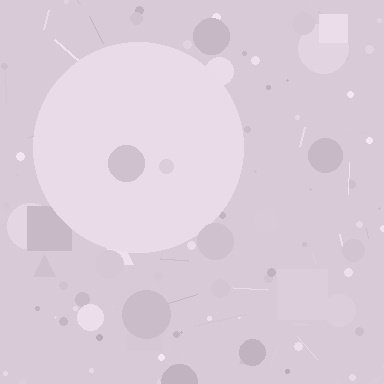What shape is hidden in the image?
A circle is hidden in the image.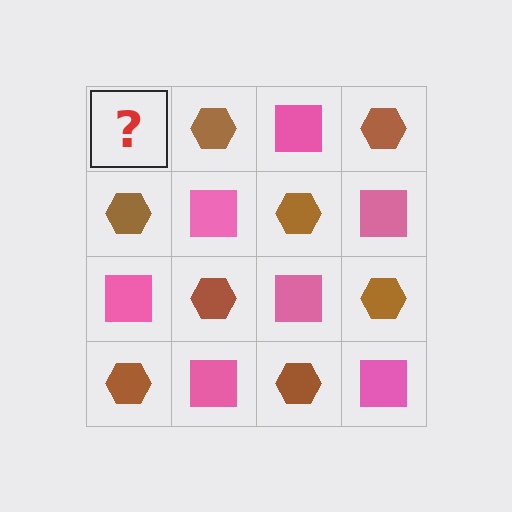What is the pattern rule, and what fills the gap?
The rule is that it alternates pink square and brown hexagon in a checkerboard pattern. The gap should be filled with a pink square.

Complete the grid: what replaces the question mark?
The question mark should be replaced with a pink square.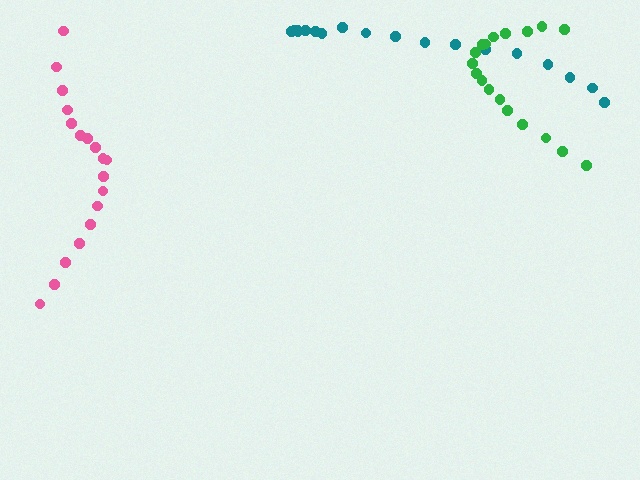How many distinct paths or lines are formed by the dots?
There are 3 distinct paths.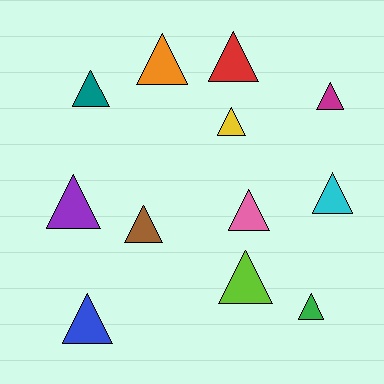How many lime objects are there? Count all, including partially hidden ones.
There is 1 lime object.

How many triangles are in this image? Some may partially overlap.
There are 12 triangles.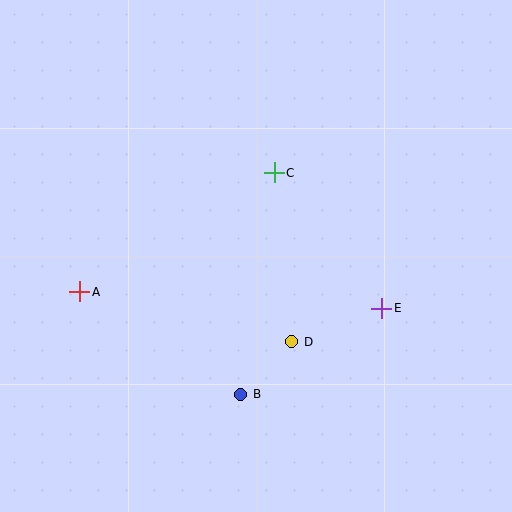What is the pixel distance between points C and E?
The distance between C and E is 173 pixels.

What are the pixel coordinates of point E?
Point E is at (382, 308).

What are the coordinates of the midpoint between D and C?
The midpoint between D and C is at (283, 257).